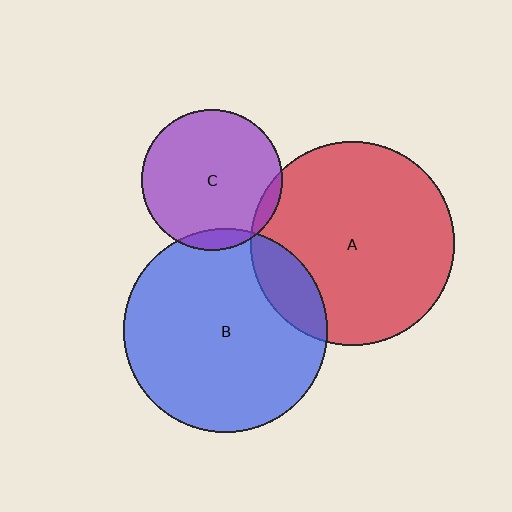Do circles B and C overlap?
Yes.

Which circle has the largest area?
Circle A (red).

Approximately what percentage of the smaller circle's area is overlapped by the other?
Approximately 5%.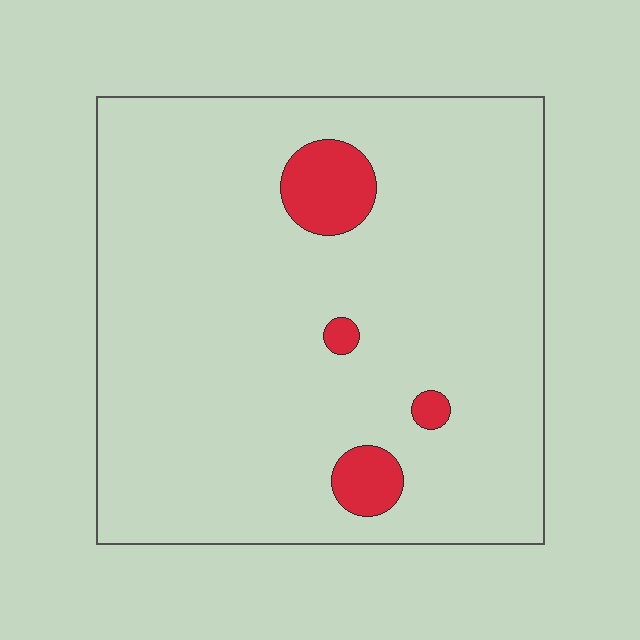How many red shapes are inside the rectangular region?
4.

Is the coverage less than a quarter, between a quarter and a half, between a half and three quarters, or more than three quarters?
Less than a quarter.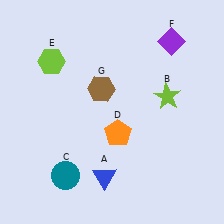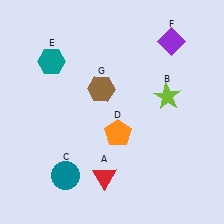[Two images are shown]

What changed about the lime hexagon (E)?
In Image 1, E is lime. In Image 2, it changed to teal.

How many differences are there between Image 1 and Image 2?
There are 2 differences between the two images.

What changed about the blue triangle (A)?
In Image 1, A is blue. In Image 2, it changed to red.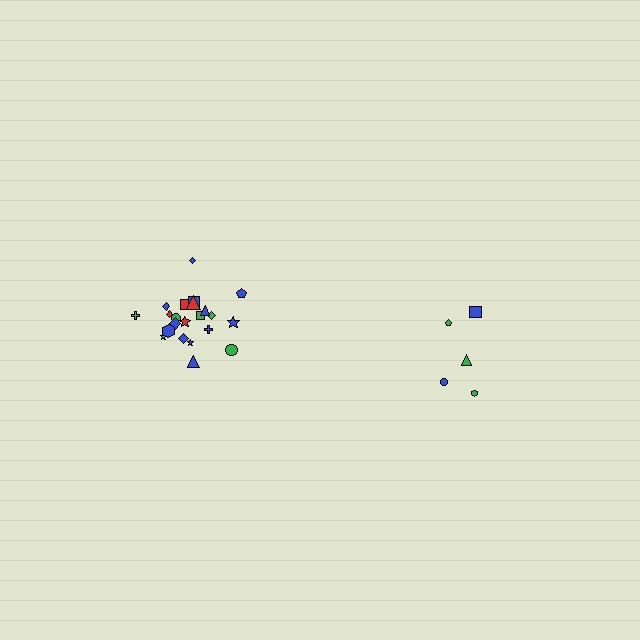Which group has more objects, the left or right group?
The left group.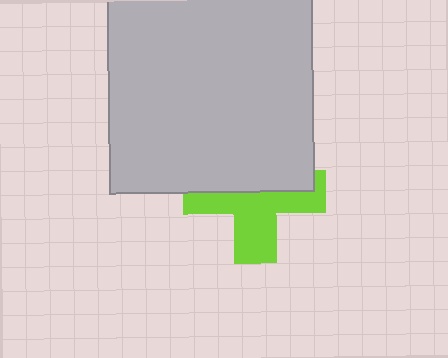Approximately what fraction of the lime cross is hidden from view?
Roughly 49% of the lime cross is hidden behind the light gray square.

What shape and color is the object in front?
The object in front is a light gray square.